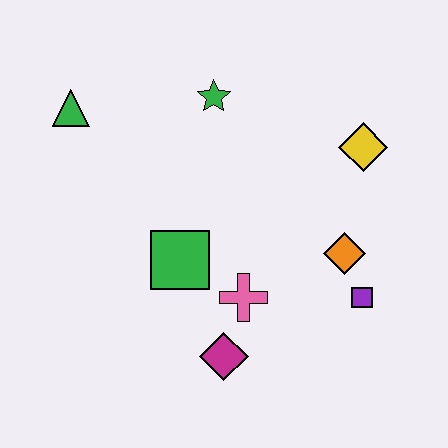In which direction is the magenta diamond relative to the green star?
The magenta diamond is below the green star.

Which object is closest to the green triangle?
The green star is closest to the green triangle.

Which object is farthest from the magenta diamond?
The green triangle is farthest from the magenta diamond.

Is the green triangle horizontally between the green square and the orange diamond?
No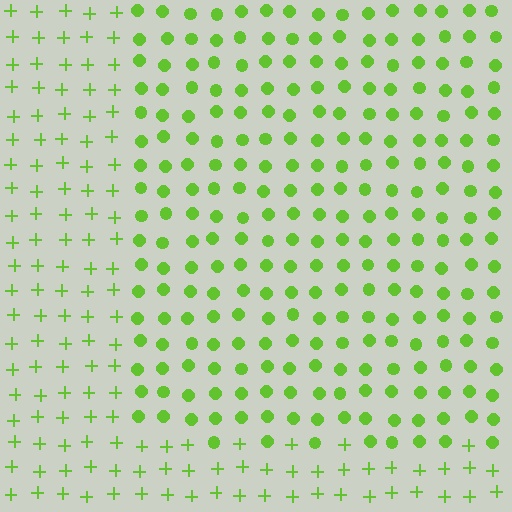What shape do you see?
I see a rectangle.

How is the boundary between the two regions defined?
The boundary is defined by a change in element shape: circles inside vs. plus signs outside. All elements share the same color and spacing.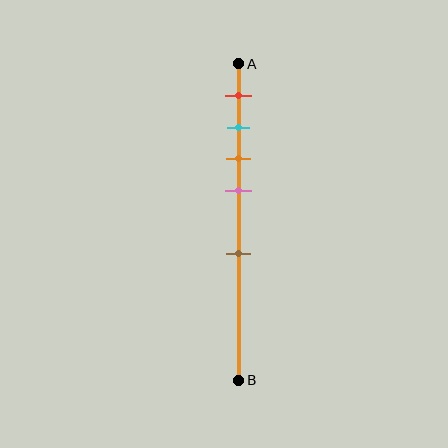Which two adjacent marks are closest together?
The cyan and orange marks are the closest adjacent pair.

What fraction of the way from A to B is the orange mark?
The orange mark is approximately 30% (0.3) of the way from A to B.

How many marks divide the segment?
There are 5 marks dividing the segment.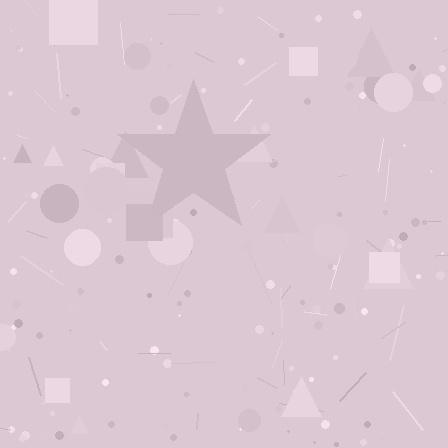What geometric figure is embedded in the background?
A star is embedded in the background.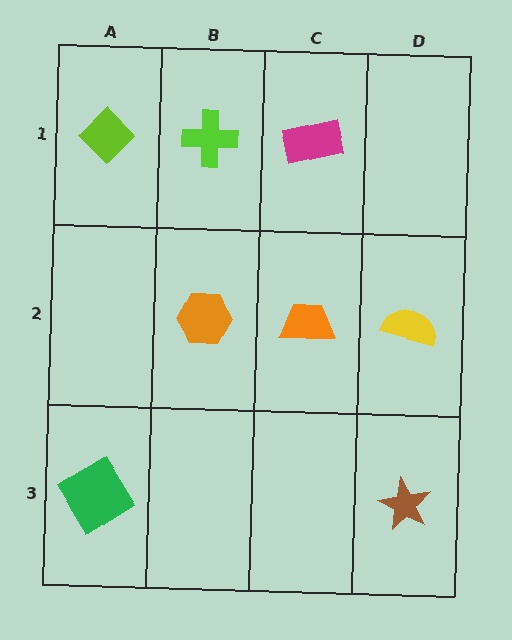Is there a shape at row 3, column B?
No, that cell is empty.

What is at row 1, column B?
A lime cross.